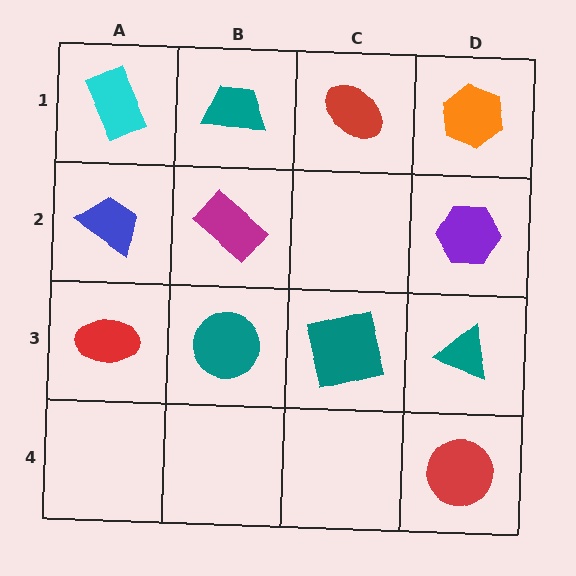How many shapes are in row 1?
4 shapes.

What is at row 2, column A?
A blue trapezoid.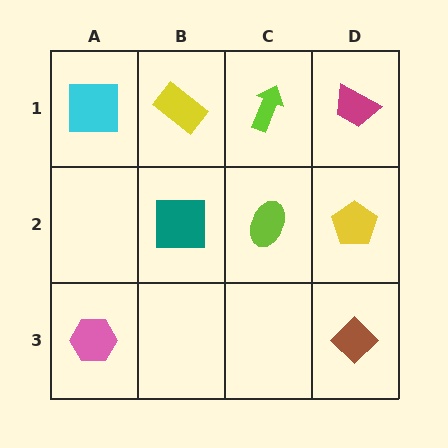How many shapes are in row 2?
3 shapes.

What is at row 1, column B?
A yellow rectangle.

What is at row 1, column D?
A magenta trapezoid.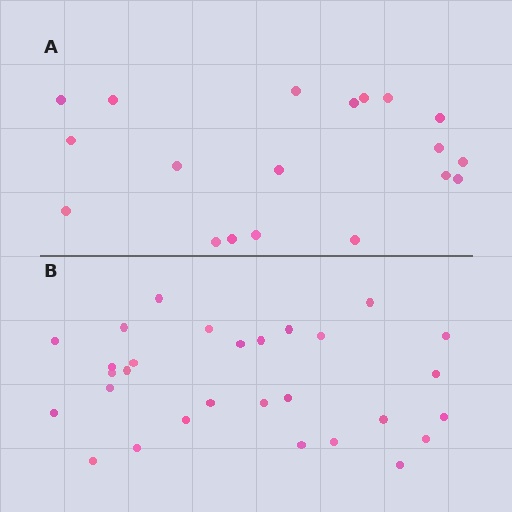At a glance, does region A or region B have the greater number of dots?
Region B (the bottom region) has more dots.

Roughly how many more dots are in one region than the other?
Region B has roughly 10 or so more dots than region A.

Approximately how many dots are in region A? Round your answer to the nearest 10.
About 20 dots. (The exact count is 19, which rounds to 20.)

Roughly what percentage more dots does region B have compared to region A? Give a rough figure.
About 55% more.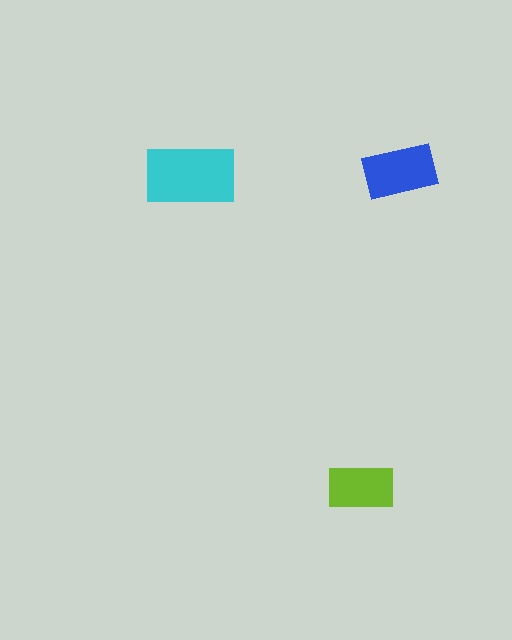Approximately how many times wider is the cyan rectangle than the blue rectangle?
About 1.5 times wider.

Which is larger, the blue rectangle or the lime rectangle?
The blue one.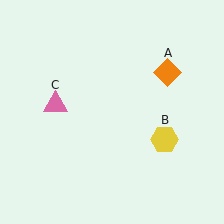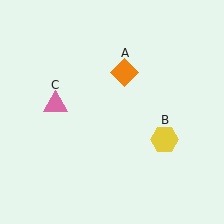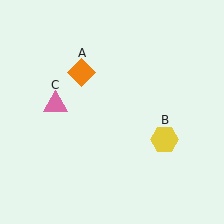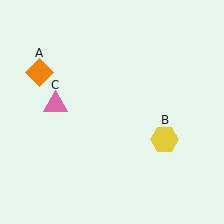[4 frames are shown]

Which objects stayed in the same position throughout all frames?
Yellow hexagon (object B) and pink triangle (object C) remained stationary.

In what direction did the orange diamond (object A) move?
The orange diamond (object A) moved left.